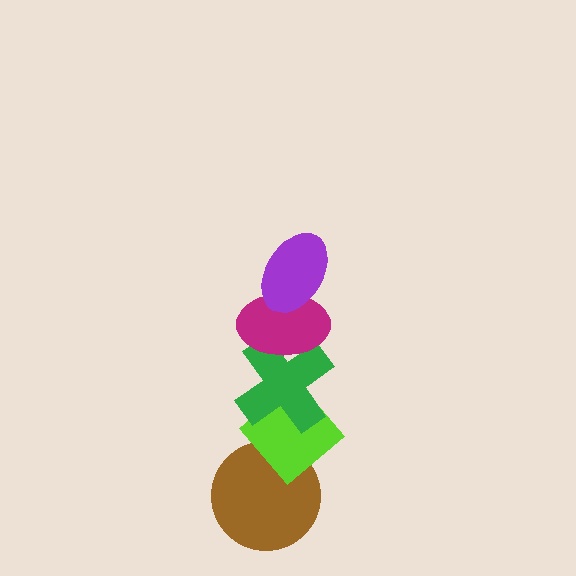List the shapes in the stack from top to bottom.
From top to bottom: the purple ellipse, the magenta ellipse, the green cross, the lime diamond, the brown circle.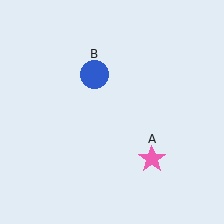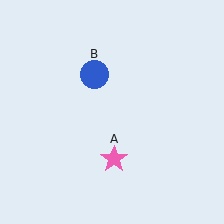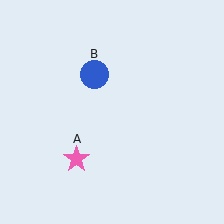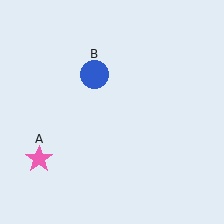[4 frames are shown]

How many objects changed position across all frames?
1 object changed position: pink star (object A).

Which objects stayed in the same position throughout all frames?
Blue circle (object B) remained stationary.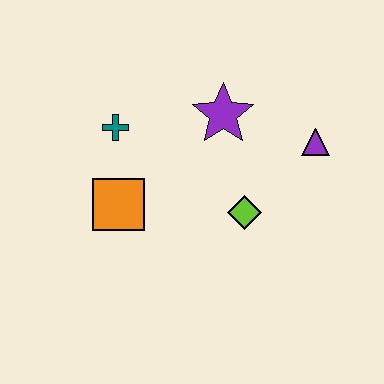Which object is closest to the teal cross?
The orange square is closest to the teal cross.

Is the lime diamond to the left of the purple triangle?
Yes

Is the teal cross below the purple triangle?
No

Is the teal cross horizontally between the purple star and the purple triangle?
No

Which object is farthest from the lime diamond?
The teal cross is farthest from the lime diamond.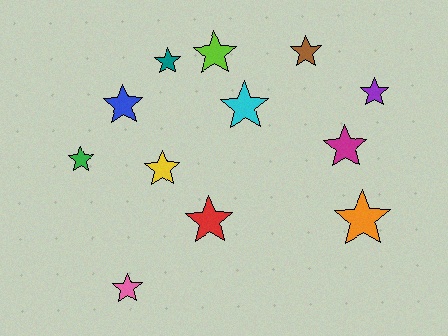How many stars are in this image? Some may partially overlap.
There are 12 stars.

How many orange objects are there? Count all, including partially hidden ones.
There is 1 orange object.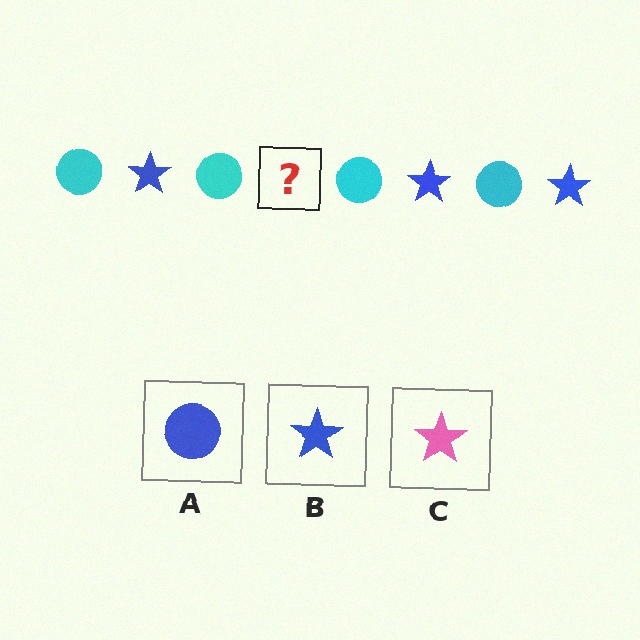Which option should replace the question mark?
Option B.